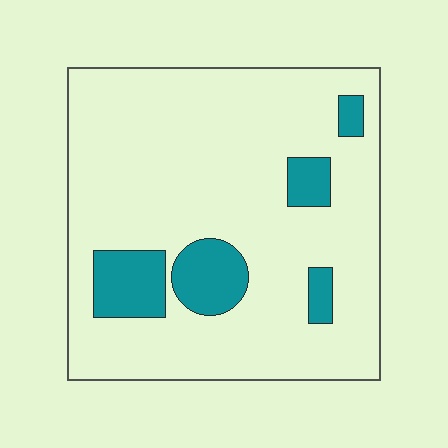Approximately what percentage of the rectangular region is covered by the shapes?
Approximately 15%.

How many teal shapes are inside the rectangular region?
5.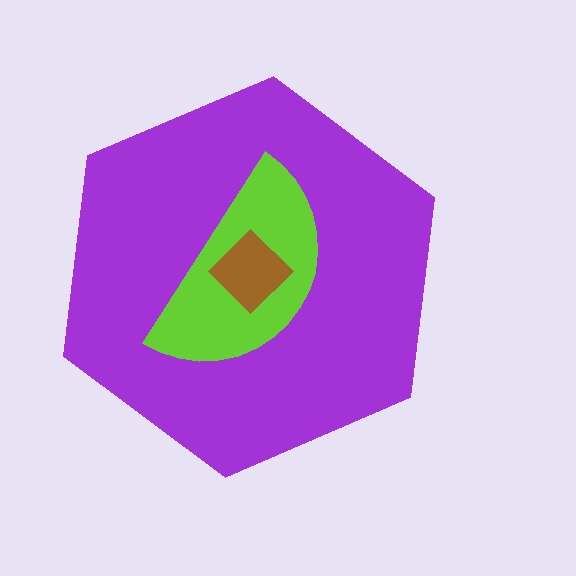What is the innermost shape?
The brown diamond.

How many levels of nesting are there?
3.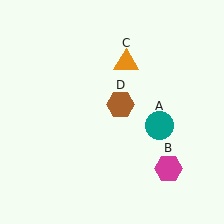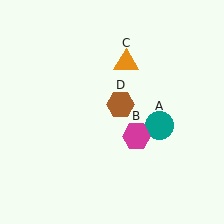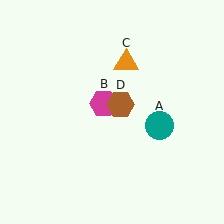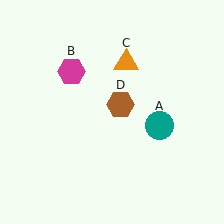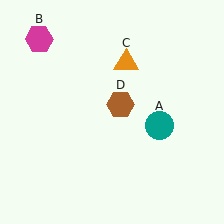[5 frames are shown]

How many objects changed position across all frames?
1 object changed position: magenta hexagon (object B).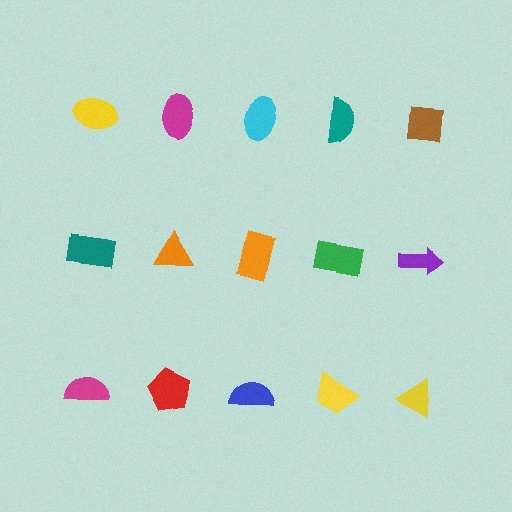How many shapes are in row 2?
5 shapes.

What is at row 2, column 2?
An orange triangle.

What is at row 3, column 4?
A yellow trapezoid.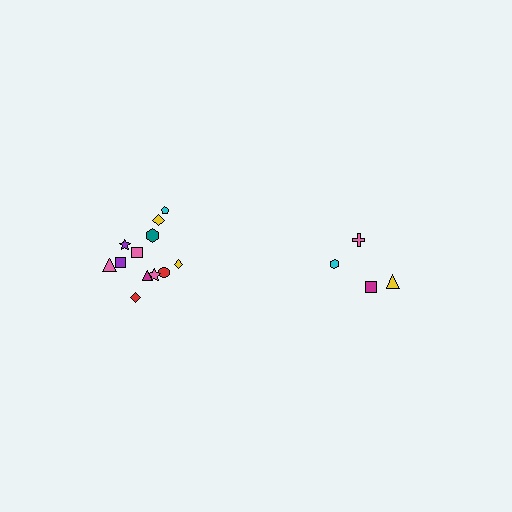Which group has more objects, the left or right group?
The left group.